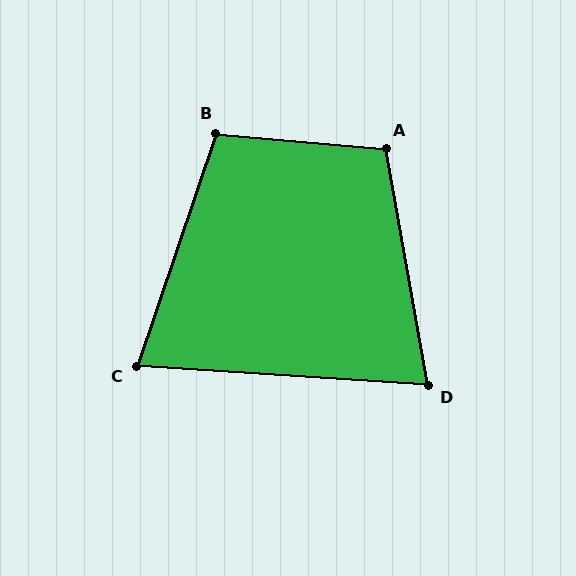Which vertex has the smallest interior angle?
C, at approximately 75 degrees.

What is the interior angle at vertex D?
Approximately 76 degrees (acute).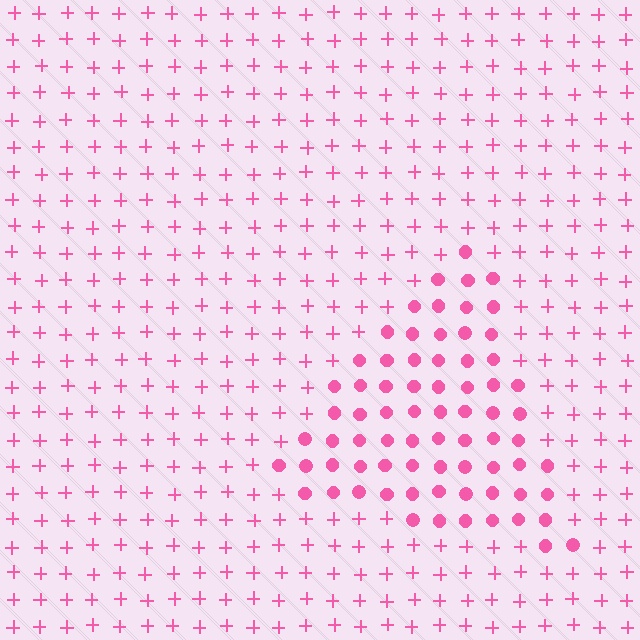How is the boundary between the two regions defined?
The boundary is defined by a change in element shape: circles inside vs. plus signs outside. All elements share the same color and spacing.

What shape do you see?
I see a triangle.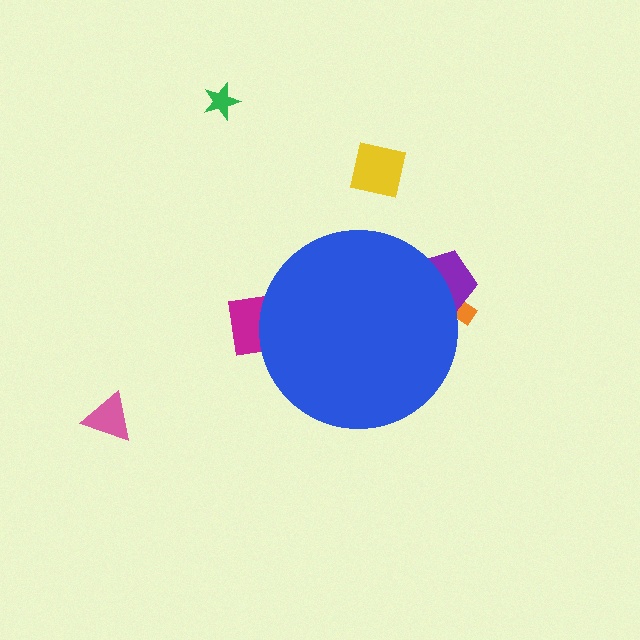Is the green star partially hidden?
No, the green star is fully visible.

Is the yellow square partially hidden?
No, the yellow square is fully visible.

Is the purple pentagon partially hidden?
Yes, the purple pentagon is partially hidden behind the blue circle.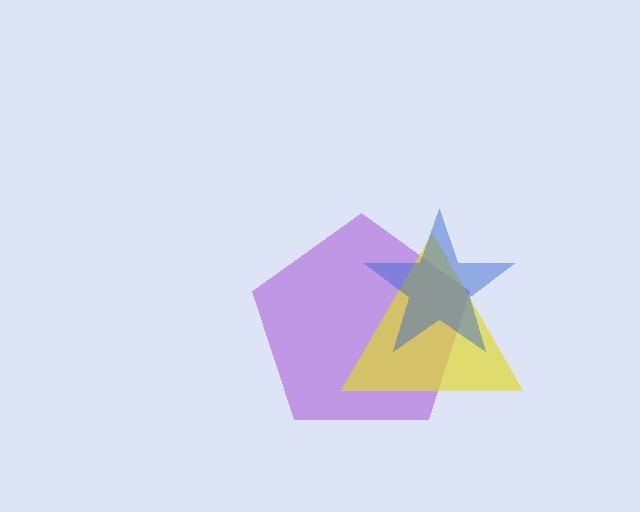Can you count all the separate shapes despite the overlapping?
Yes, there are 3 separate shapes.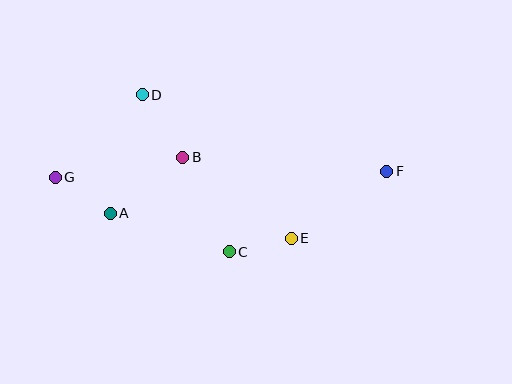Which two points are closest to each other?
Points C and E are closest to each other.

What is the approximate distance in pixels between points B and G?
The distance between B and G is approximately 129 pixels.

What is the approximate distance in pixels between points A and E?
The distance between A and E is approximately 183 pixels.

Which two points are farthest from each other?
Points F and G are farthest from each other.